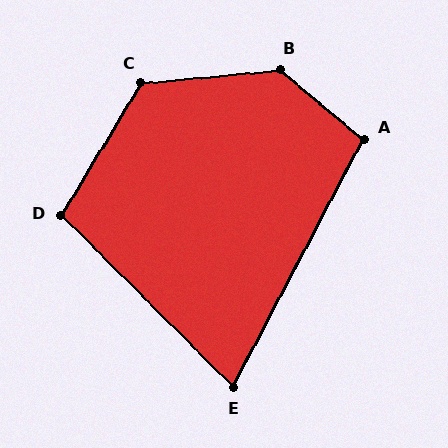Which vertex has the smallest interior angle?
E, at approximately 73 degrees.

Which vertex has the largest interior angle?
B, at approximately 135 degrees.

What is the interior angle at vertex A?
Approximately 102 degrees (obtuse).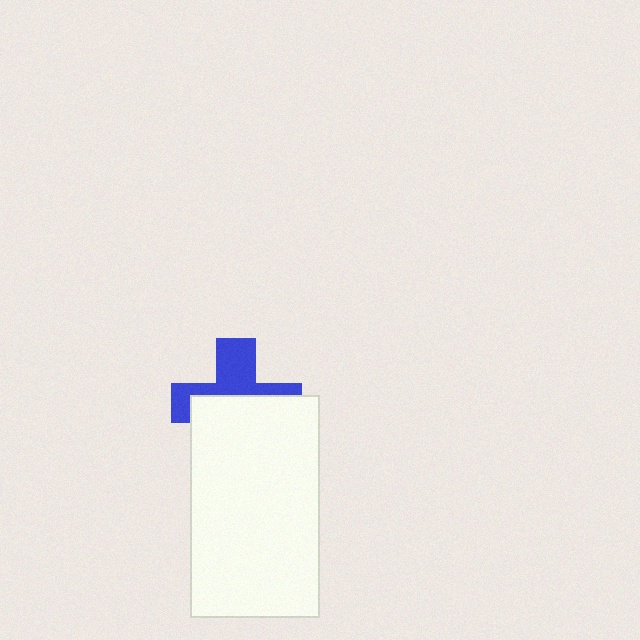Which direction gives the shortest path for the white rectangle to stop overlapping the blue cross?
Moving down gives the shortest separation.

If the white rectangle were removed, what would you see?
You would see the complete blue cross.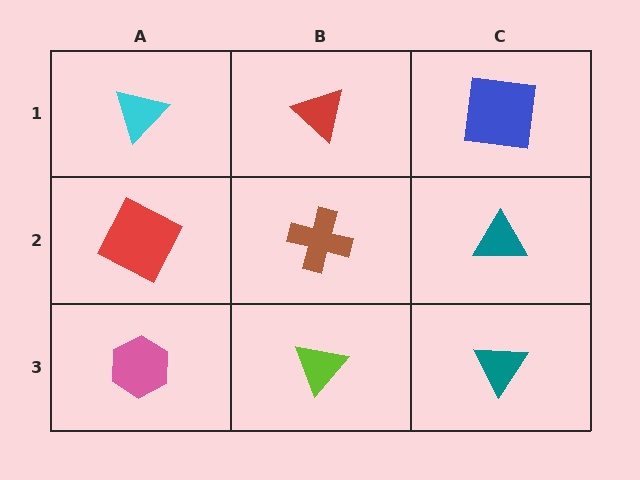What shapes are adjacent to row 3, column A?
A red square (row 2, column A), a lime triangle (row 3, column B).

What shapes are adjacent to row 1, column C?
A teal triangle (row 2, column C), a red triangle (row 1, column B).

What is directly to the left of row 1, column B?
A cyan triangle.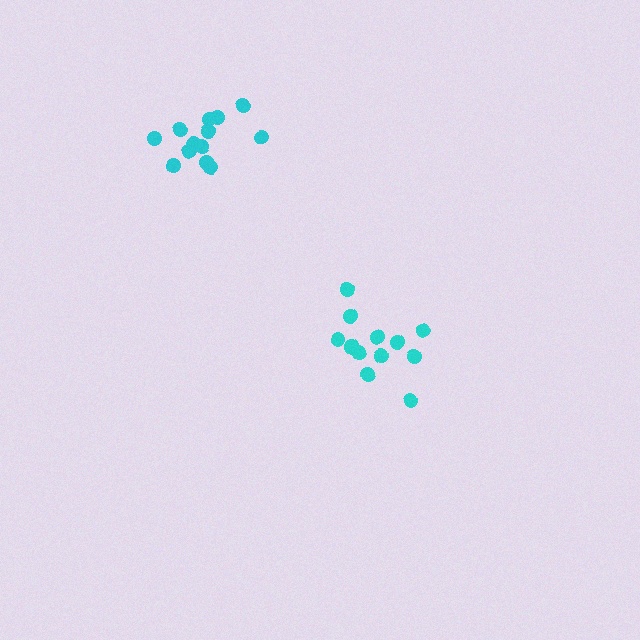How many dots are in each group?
Group 1: 13 dots, Group 2: 13 dots (26 total).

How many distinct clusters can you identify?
There are 2 distinct clusters.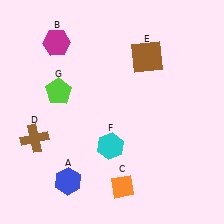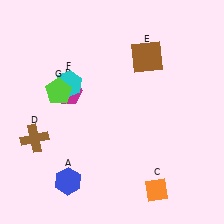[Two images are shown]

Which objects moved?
The objects that moved are: the magenta hexagon (B), the orange diamond (C), the cyan hexagon (F).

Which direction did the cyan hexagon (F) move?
The cyan hexagon (F) moved up.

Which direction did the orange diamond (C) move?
The orange diamond (C) moved right.